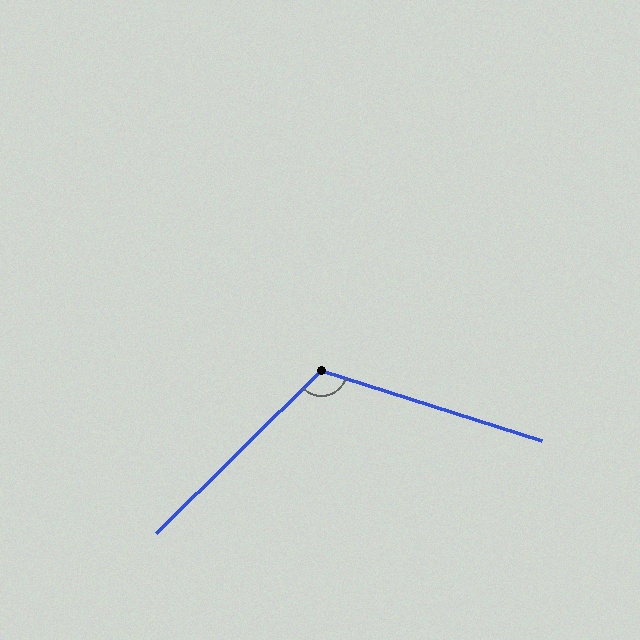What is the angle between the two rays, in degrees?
Approximately 118 degrees.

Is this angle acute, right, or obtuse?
It is obtuse.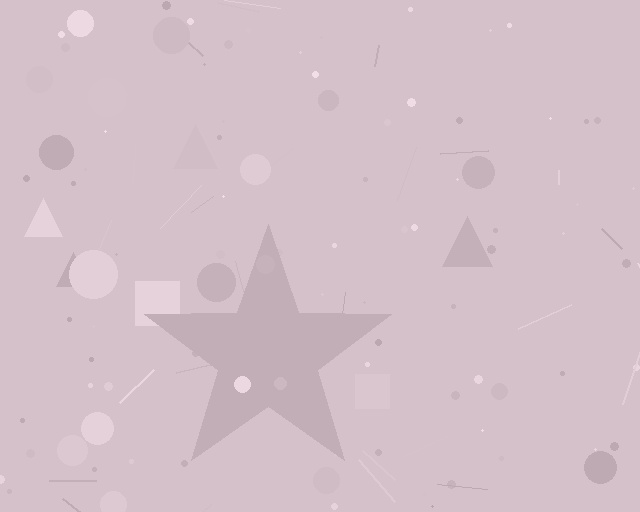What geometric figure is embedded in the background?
A star is embedded in the background.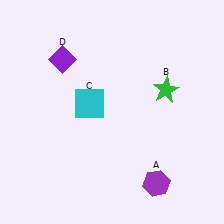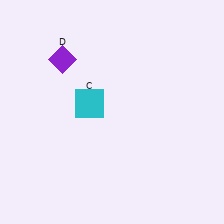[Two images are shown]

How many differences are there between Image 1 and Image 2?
There are 2 differences between the two images.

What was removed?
The purple hexagon (A), the green star (B) were removed in Image 2.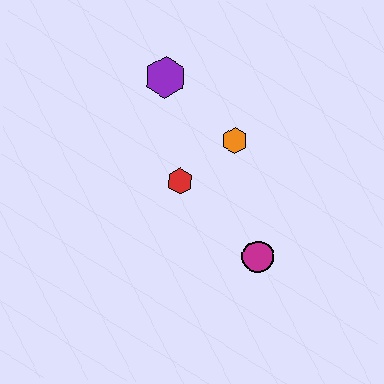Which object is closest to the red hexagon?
The orange hexagon is closest to the red hexagon.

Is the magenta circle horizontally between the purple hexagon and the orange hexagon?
No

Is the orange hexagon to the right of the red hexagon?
Yes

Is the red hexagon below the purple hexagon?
Yes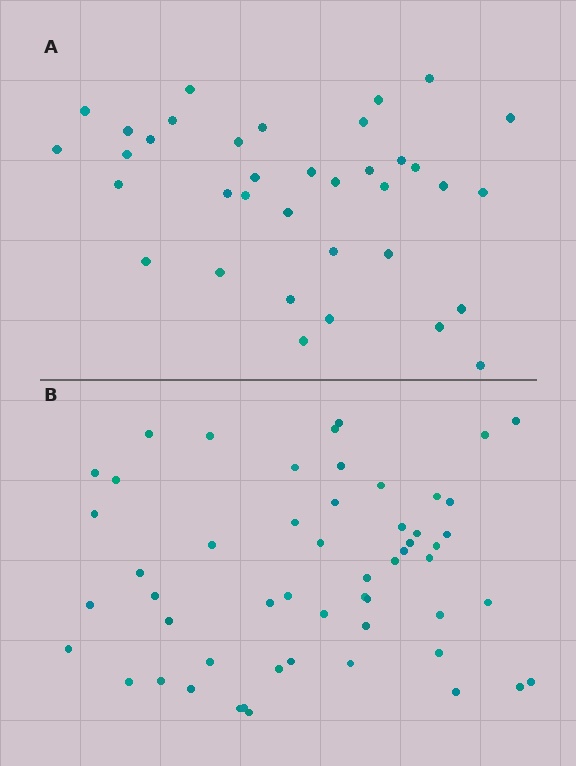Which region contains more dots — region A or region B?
Region B (the bottom region) has more dots.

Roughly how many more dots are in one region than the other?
Region B has approximately 20 more dots than region A.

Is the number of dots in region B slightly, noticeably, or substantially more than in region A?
Region B has substantially more. The ratio is roughly 1.5 to 1.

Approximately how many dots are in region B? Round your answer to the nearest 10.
About 50 dots. (The exact count is 54, which rounds to 50.)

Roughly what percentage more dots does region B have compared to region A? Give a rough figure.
About 50% more.